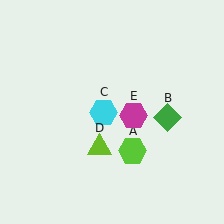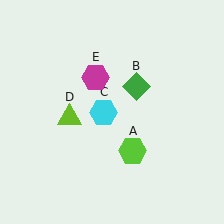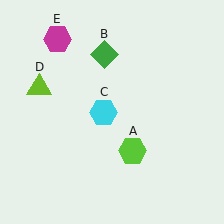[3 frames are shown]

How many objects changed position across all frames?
3 objects changed position: green diamond (object B), lime triangle (object D), magenta hexagon (object E).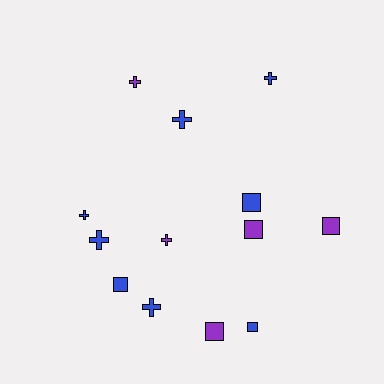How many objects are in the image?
There are 13 objects.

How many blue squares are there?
There are 3 blue squares.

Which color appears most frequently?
Blue, with 8 objects.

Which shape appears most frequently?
Cross, with 7 objects.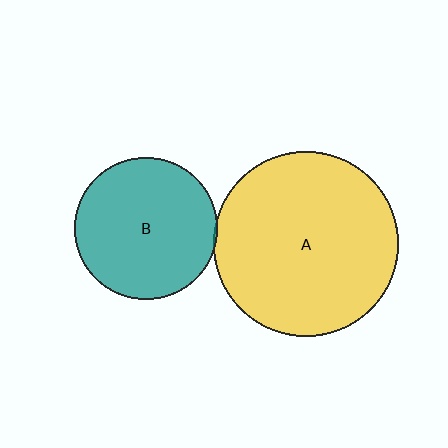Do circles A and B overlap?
Yes.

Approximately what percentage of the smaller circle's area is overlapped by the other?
Approximately 5%.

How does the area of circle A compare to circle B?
Approximately 1.7 times.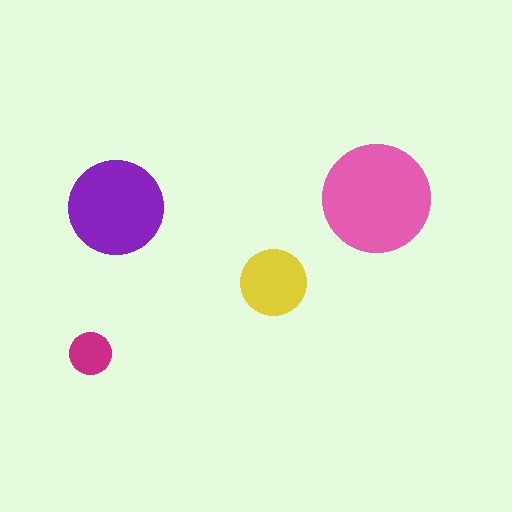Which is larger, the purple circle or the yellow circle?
The purple one.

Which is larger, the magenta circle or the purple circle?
The purple one.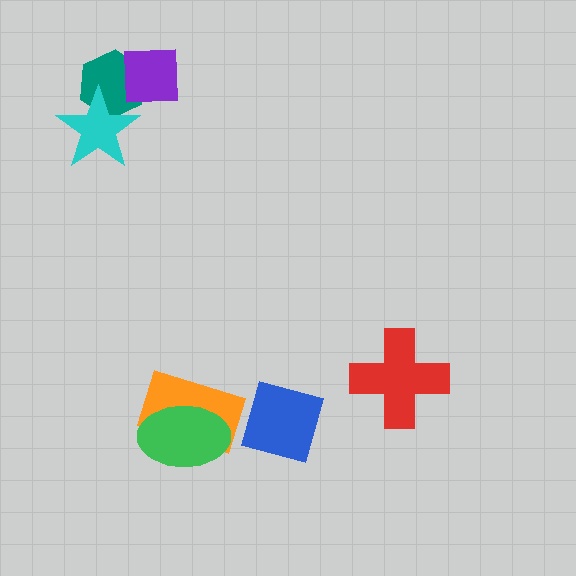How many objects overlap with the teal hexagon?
2 objects overlap with the teal hexagon.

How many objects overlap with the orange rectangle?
1 object overlaps with the orange rectangle.